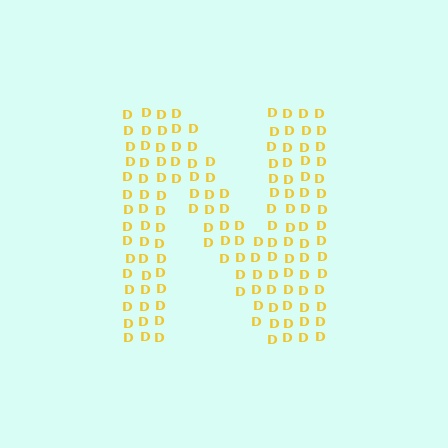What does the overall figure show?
The overall figure shows the letter N.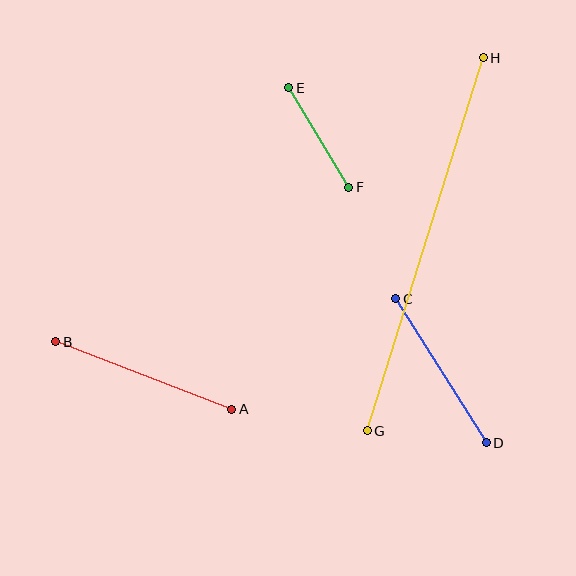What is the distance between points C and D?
The distance is approximately 170 pixels.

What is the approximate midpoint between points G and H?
The midpoint is at approximately (425, 244) pixels.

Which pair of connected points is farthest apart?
Points G and H are farthest apart.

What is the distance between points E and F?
The distance is approximately 117 pixels.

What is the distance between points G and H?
The distance is approximately 391 pixels.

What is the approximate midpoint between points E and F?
The midpoint is at approximately (319, 138) pixels.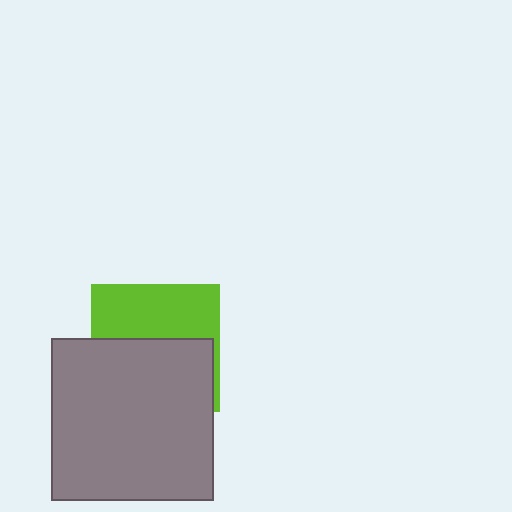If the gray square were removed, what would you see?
You would see the complete lime square.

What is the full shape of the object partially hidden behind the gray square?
The partially hidden object is a lime square.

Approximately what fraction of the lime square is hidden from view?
Roughly 55% of the lime square is hidden behind the gray square.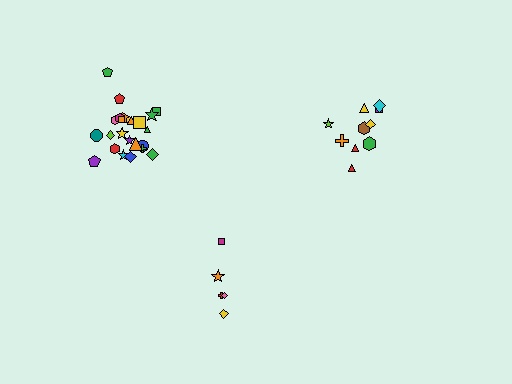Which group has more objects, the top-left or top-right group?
The top-left group.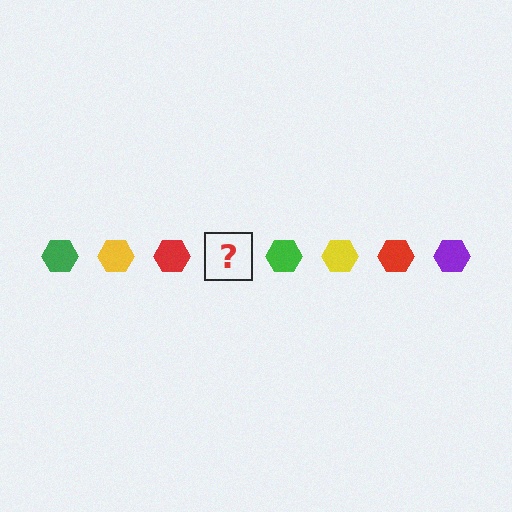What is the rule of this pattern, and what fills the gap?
The rule is that the pattern cycles through green, yellow, red, purple hexagons. The gap should be filled with a purple hexagon.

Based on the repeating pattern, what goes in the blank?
The blank should be a purple hexagon.